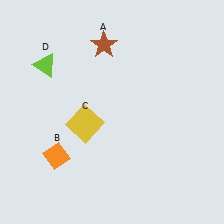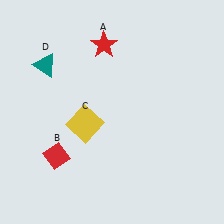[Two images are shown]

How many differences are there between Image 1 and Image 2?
There are 3 differences between the two images.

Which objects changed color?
A changed from brown to red. B changed from orange to red. D changed from lime to teal.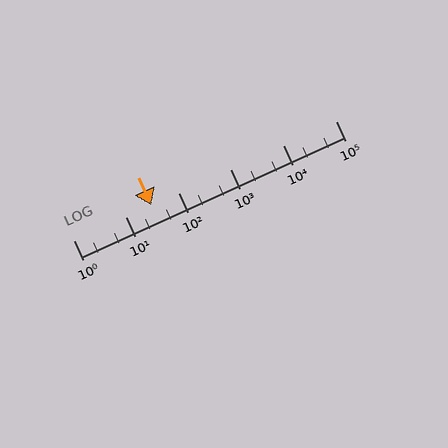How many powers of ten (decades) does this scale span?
The scale spans 5 decades, from 1 to 100000.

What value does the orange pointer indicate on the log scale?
The pointer indicates approximately 31.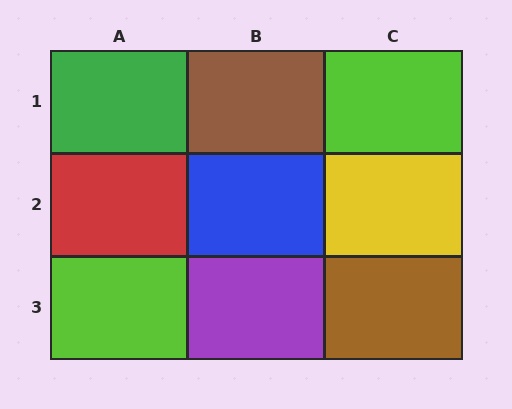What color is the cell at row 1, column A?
Green.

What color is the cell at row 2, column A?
Red.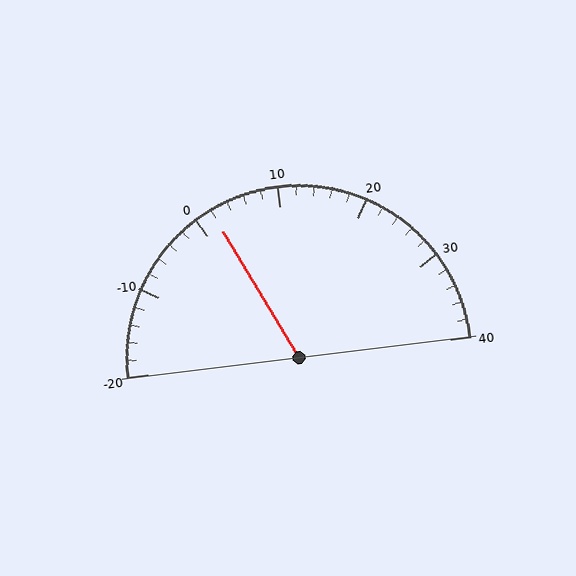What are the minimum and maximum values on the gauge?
The gauge ranges from -20 to 40.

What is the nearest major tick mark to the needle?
The nearest major tick mark is 0.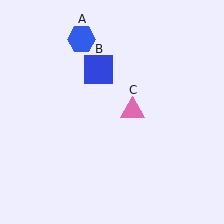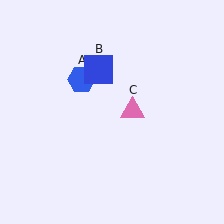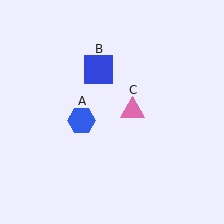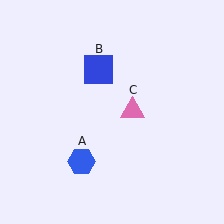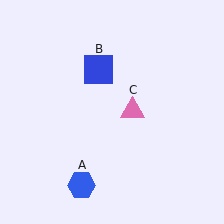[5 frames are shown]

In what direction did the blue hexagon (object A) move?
The blue hexagon (object A) moved down.